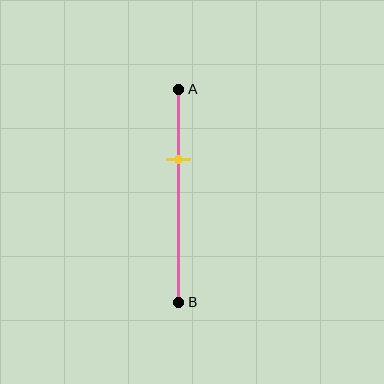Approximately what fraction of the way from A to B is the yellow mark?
The yellow mark is approximately 35% of the way from A to B.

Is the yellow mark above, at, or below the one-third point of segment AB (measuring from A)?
The yellow mark is approximately at the one-third point of segment AB.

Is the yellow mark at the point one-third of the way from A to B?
Yes, the mark is approximately at the one-third point.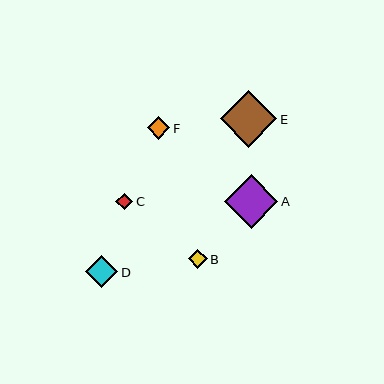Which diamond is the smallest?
Diamond C is the smallest with a size of approximately 17 pixels.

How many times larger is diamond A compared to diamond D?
Diamond A is approximately 1.7 times the size of diamond D.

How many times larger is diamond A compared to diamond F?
Diamond A is approximately 2.3 times the size of diamond F.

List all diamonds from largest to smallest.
From largest to smallest: E, A, D, F, B, C.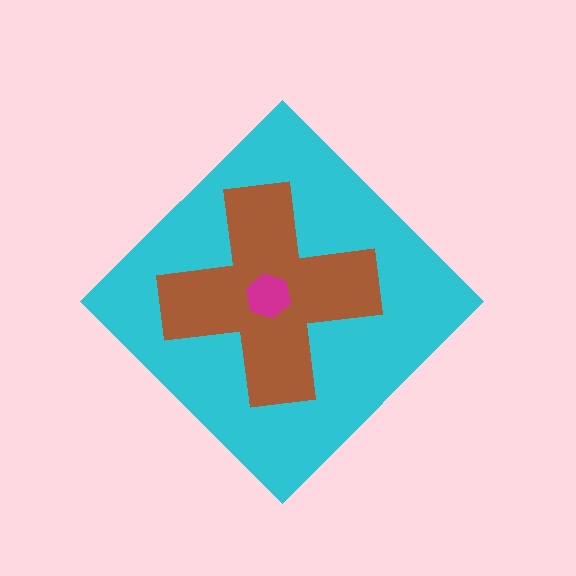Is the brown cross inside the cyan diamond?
Yes.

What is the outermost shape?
The cyan diamond.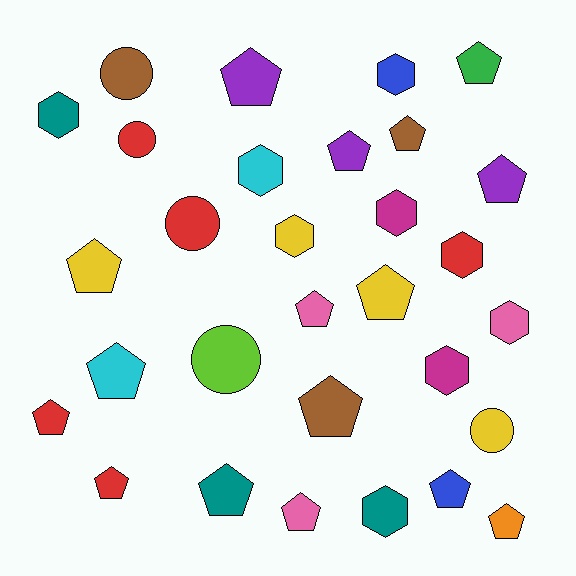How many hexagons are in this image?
There are 9 hexagons.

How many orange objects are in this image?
There is 1 orange object.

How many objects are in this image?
There are 30 objects.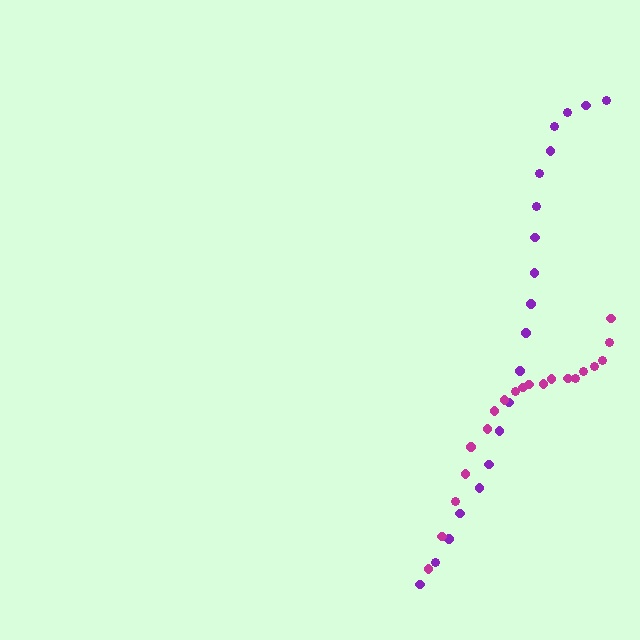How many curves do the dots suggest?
There are 2 distinct paths.